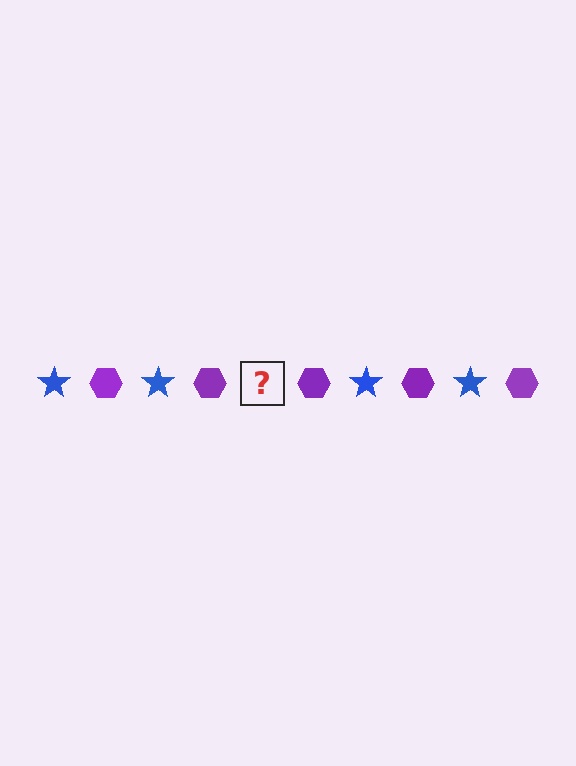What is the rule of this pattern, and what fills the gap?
The rule is that the pattern alternates between blue star and purple hexagon. The gap should be filled with a blue star.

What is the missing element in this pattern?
The missing element is a blue star.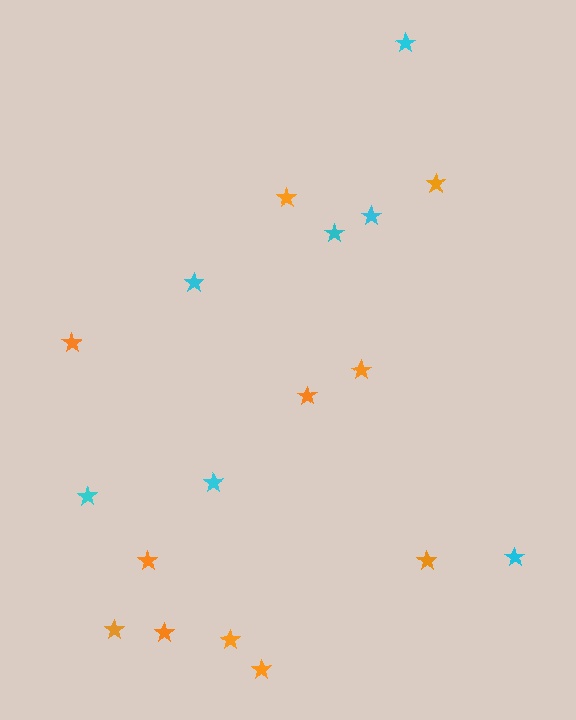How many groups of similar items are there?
There are 2 groups: one group of cyan stars (7) and one group of orange stars (11).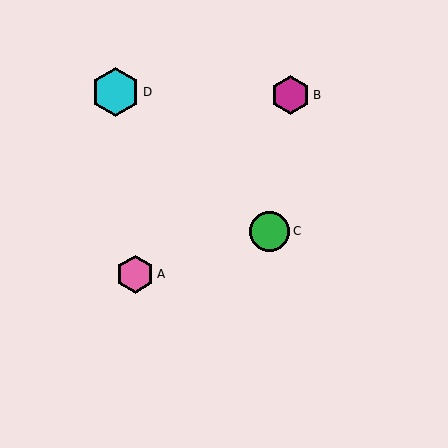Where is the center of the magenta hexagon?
The center of the magenta hexagon is at (290, 95).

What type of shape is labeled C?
Shape C is a green circle.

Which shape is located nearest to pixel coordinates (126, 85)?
The cyan hexagon (labeled D) at (115, 92) is nearest to that location.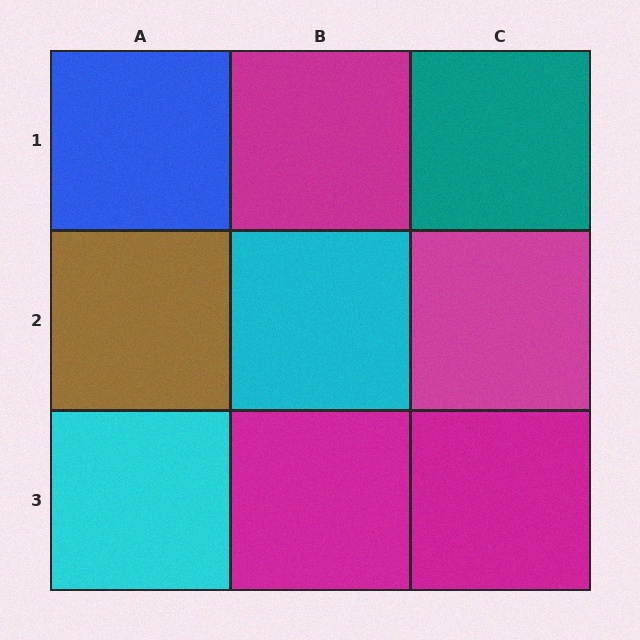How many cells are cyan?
2 cells are cyan.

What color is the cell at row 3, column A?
Cyan.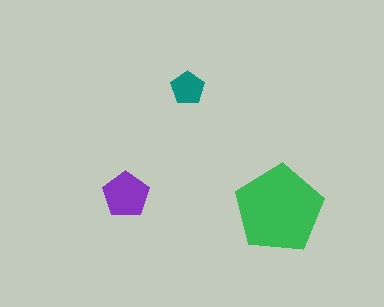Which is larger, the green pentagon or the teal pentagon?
The green one.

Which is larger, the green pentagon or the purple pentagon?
The green one.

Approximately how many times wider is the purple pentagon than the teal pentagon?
About 1.5 times wider.